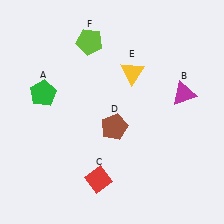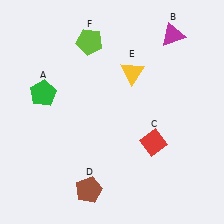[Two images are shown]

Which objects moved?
The objects that moved are: the magenta triangle (B), the red diamond (C), the brown pentagon (D).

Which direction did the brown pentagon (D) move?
The brown pentagon (D) moved down.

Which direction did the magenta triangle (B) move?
The magenta triangle (B) moved up.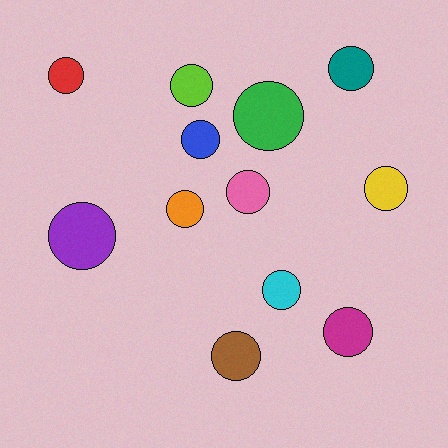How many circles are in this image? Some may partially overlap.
There are 12 circles.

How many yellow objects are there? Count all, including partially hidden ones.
There is 1 yellow object.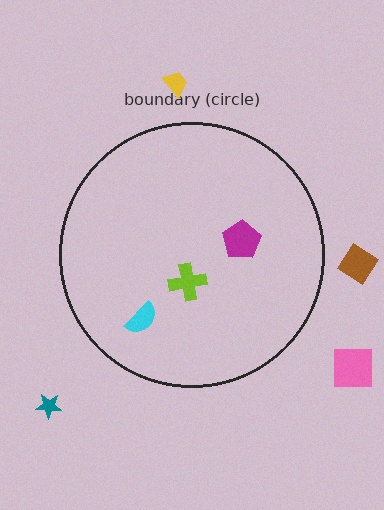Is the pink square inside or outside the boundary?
Outside.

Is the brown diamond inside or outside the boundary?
Outside.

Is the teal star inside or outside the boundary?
Outside.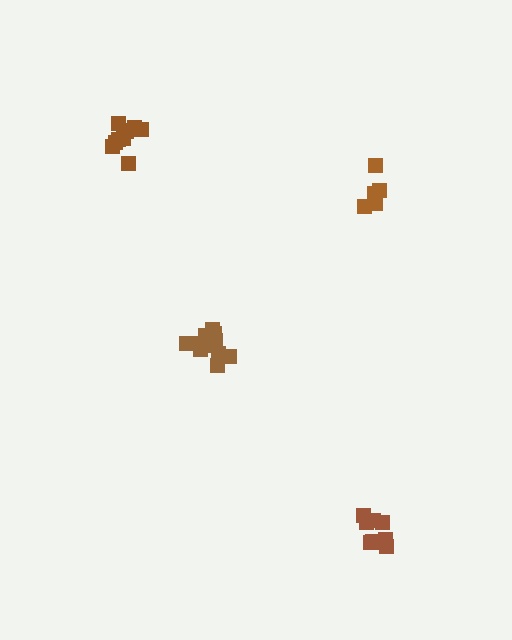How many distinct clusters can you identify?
There are 4 distinct clusters.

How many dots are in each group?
Group 1: 10 dots, Group 2: 5 dots, Group 3: 9 dots, Group 4: 11 dots (35 total).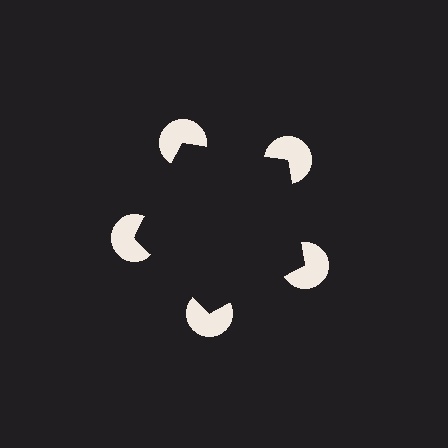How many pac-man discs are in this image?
There are 5 — one at each vertex of the illusory pentagon.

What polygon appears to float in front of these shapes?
An illusory pentagon — its edges are inferred from the aligned wedge cuts in the pac-man discs, not physically drawn.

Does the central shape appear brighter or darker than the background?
It typically appears slightly darker than the background, even though no actual brightness change is drawn.